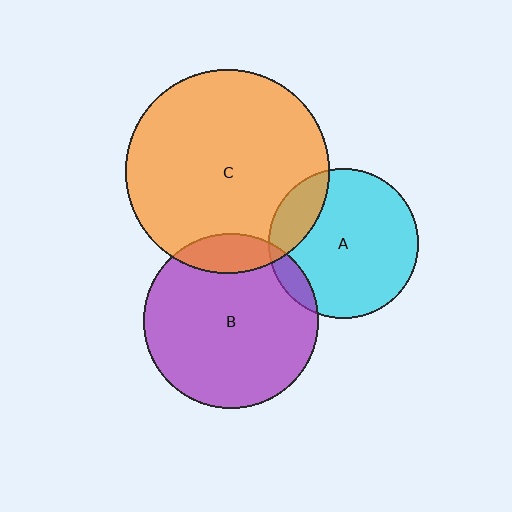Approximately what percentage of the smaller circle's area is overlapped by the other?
Approximately 15%.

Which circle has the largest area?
Circle C (orange).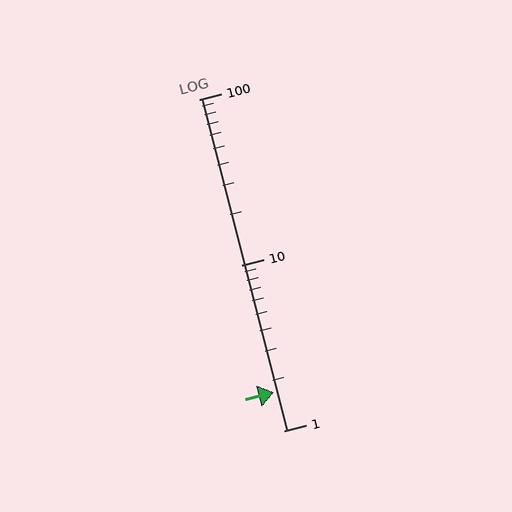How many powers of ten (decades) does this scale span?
The scale spans 2 decades, from 1 to 100.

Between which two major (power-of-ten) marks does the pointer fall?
The pointer is between 1 and 10.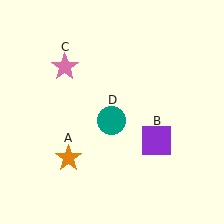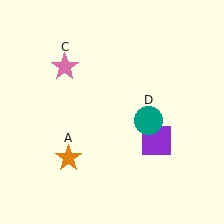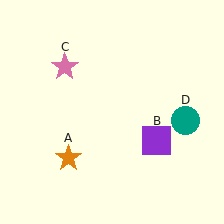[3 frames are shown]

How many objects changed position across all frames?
1 object changed position: teal circle (object D).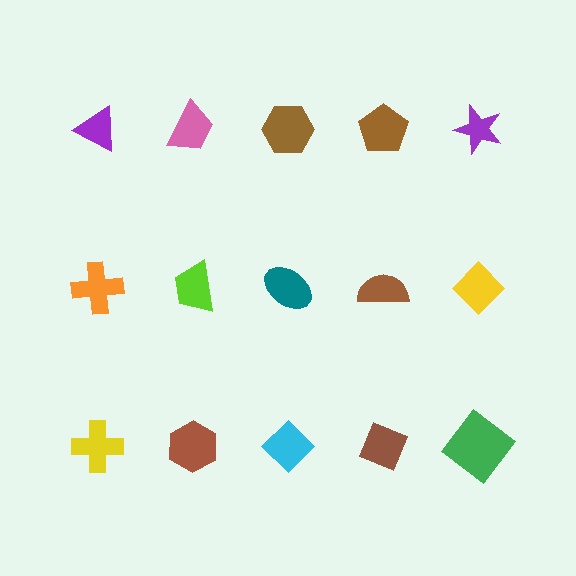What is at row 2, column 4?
A brown semicircle.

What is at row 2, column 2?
A lime trapezoid.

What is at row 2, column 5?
A yellow diamond.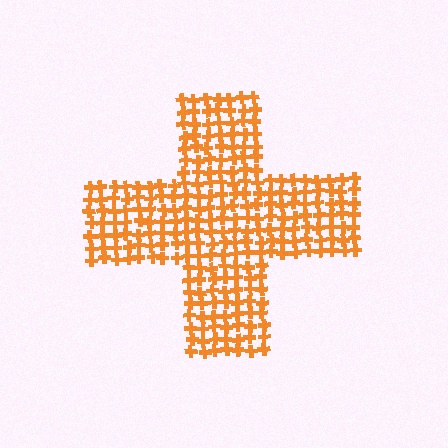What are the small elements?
The small elements are crosses.